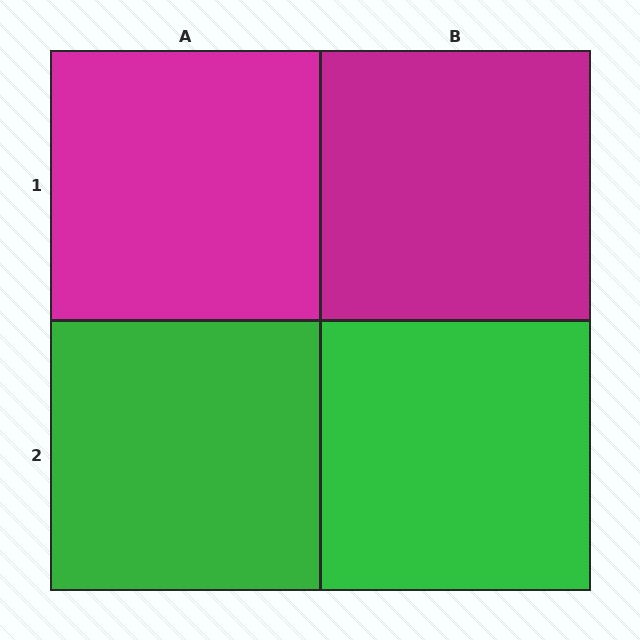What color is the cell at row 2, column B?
Green.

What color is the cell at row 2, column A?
Green.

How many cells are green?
2 cells are green.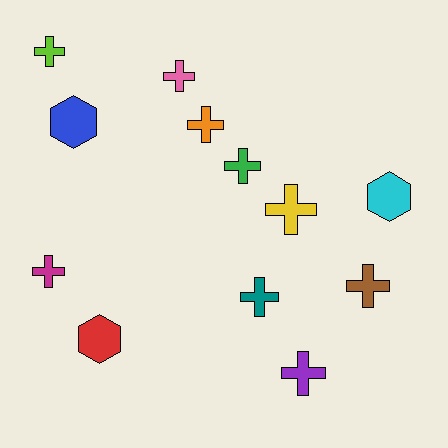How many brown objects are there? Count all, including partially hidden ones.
There is 1 brown object.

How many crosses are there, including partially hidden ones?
There are 9 crosses.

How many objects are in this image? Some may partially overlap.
There are 12 objects.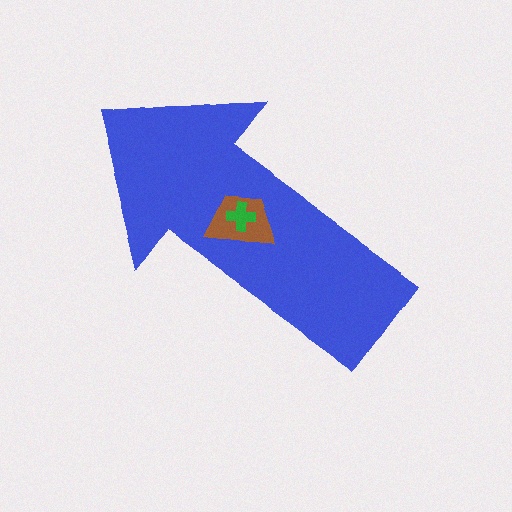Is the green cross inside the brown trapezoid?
Yes.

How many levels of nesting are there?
3.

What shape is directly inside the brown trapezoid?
The green cross.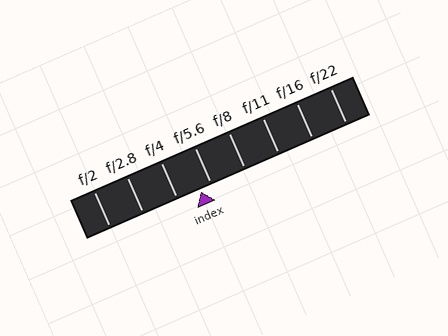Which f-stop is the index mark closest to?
The index mark is closest to f/5.6.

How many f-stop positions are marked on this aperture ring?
There are 8 f-stop positions marked.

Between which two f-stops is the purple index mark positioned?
The index mark is between f/4 and f/5.6.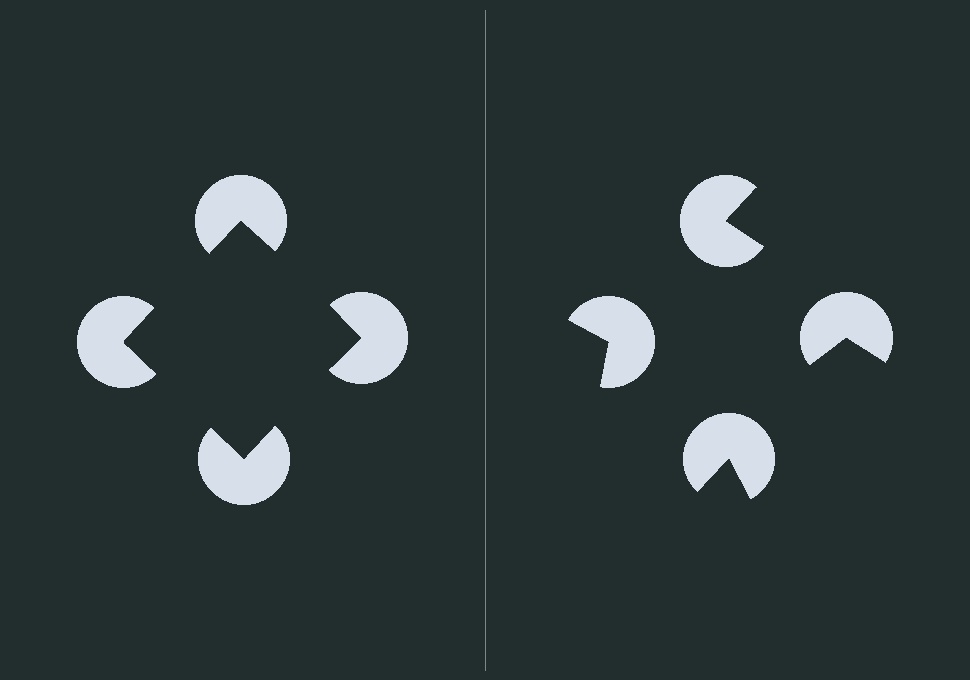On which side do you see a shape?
An illusory square appears on the left side. On the right side the wedge cuts are rotated, so no coherent shape forms.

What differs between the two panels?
The pac-man discs are positioned identically on both sides; only the wedge orientations differ. On the left they align to a square; on the right they are misaligned.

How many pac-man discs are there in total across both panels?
8 — 4 on each side.